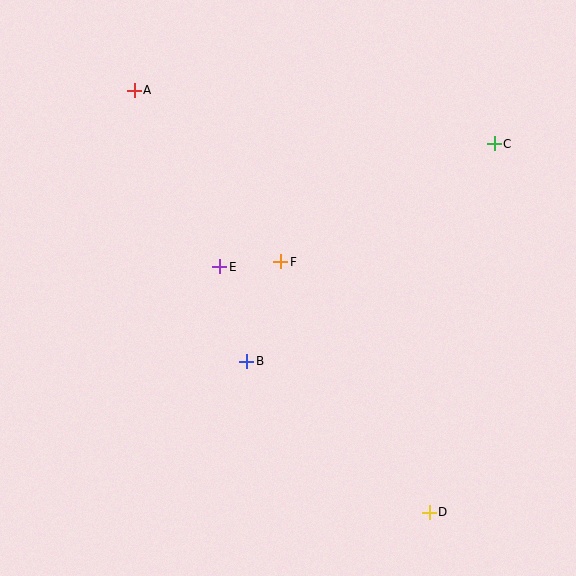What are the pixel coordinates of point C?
Point C is at (494, 144).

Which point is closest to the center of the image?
Point F at (281, 262) is closest to the center.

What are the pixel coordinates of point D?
Point D is at (429, 512).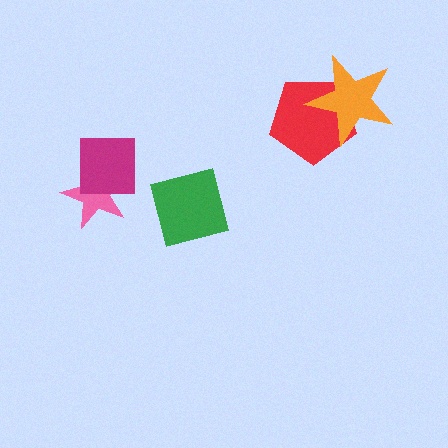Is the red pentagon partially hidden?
Yes, it is partially covered by another shape.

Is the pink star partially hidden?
Yes, it is partially covered by another shape.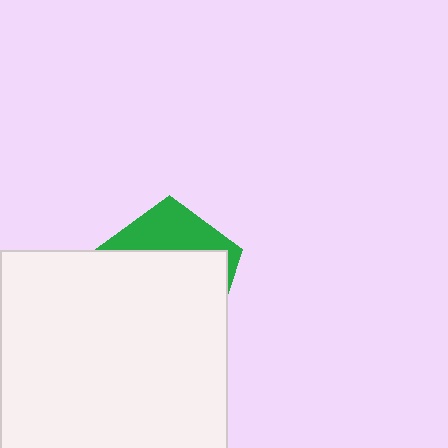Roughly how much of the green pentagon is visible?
A small part of it is visible (roughly 31%).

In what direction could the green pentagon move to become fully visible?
The green pentagon could move up. That would shift it out from behind the white rectangle entirely.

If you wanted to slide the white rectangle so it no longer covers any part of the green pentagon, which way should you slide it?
Slide it down — that is the most direct way to separate the two shapes.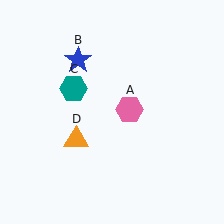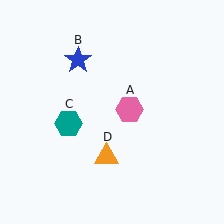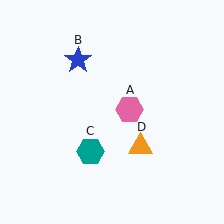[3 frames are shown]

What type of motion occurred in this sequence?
The teal hexagon (object C), orange triangle (object D) rotated counterclockwise around the center of the scene.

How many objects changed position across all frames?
2 objects changed position: teal hexagon (object C), orange triangle (object D).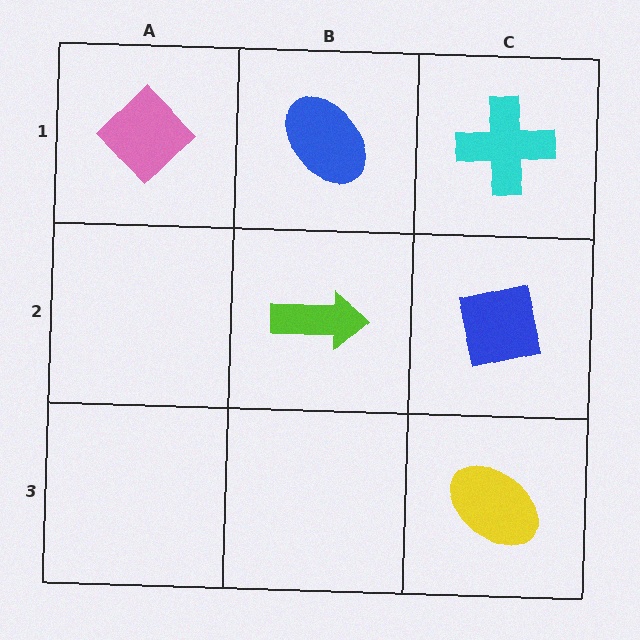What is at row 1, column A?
A pink diamond.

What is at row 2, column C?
A blue square.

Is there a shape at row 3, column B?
No, that cell is empty.